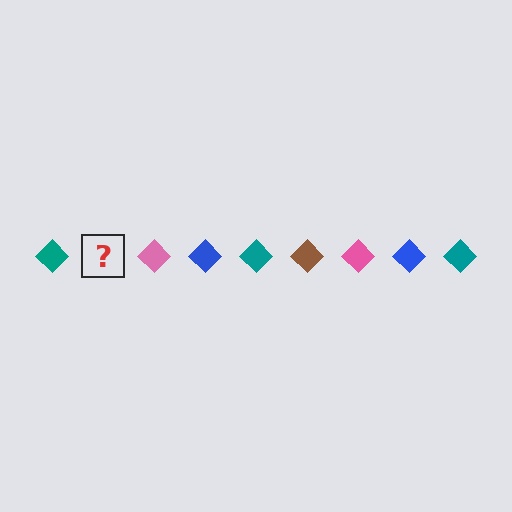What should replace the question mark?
The question mark should be replaced with a brown diamond.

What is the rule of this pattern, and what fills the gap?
The rule is that the pattern cycles through teal, brown, pink, blue diamonds. The gap should be filled with a brown diamond.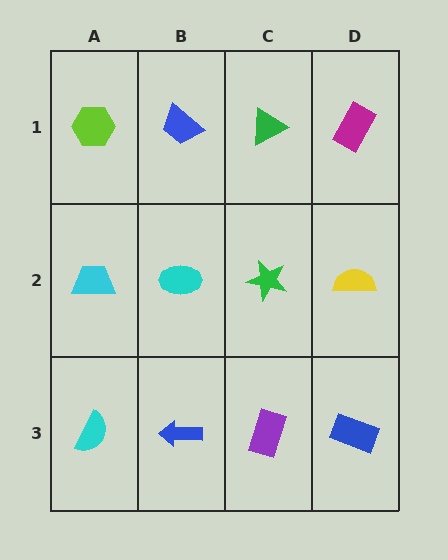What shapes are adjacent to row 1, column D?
A yellow semicircle (row 2, column D), a green triangle (row 1, column C).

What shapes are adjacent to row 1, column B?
A cyan ellipse (row 2, column B), a lime hexagon (row 1, column A), a green triangle (row 1, column C).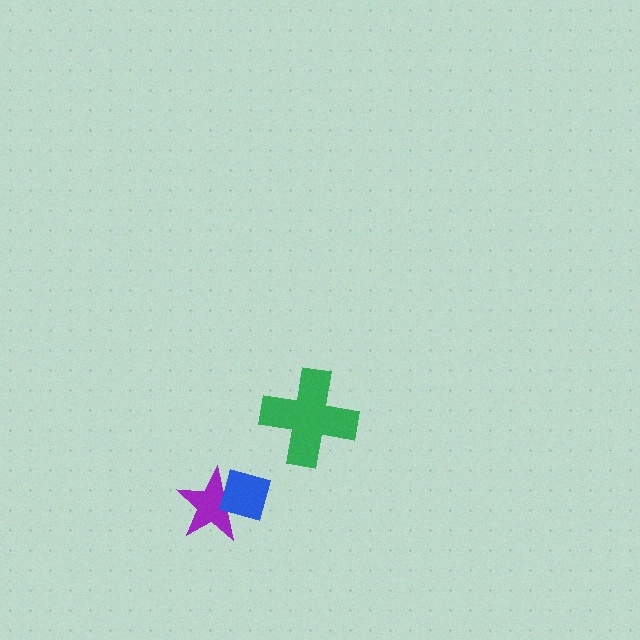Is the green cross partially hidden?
No, no other shape covers it.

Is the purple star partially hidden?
Yes, it is partially covered by another shape.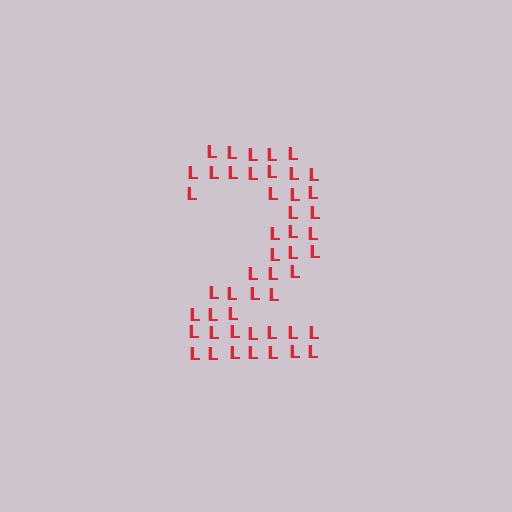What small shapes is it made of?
It is made of small letter L's.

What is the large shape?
The large shape is the digit 2.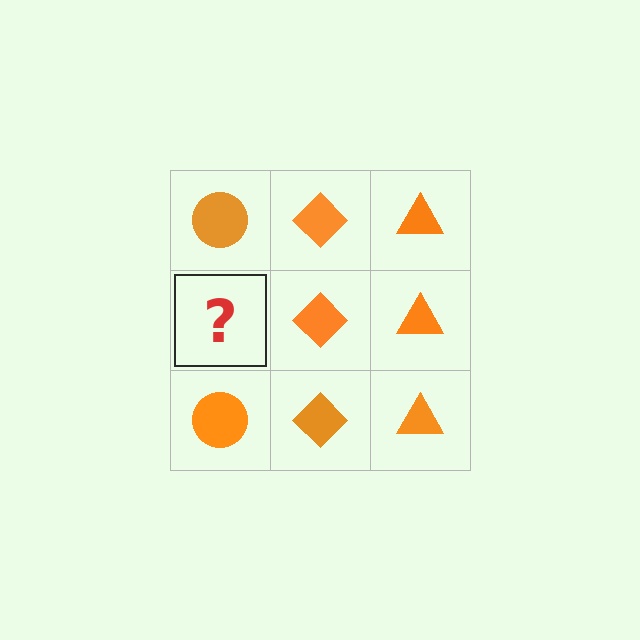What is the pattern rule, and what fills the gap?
The rule is that each column has a consistent shape. The gap should be filled with an orange circle.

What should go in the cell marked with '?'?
The missing cell should contain an orange circle.